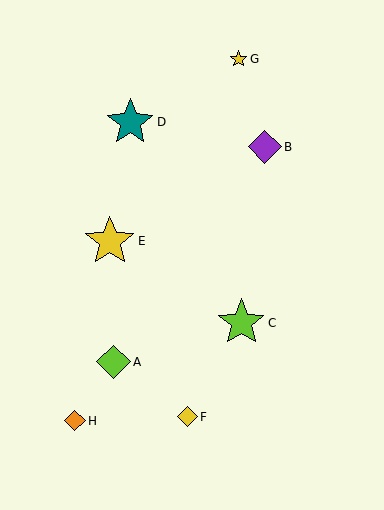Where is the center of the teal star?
The center of the teal star is at (130, 122).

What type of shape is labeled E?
Shape E is a yellow star.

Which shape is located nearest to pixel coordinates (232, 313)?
The lime star (labeled C) at (241, 323) is nearest to that location.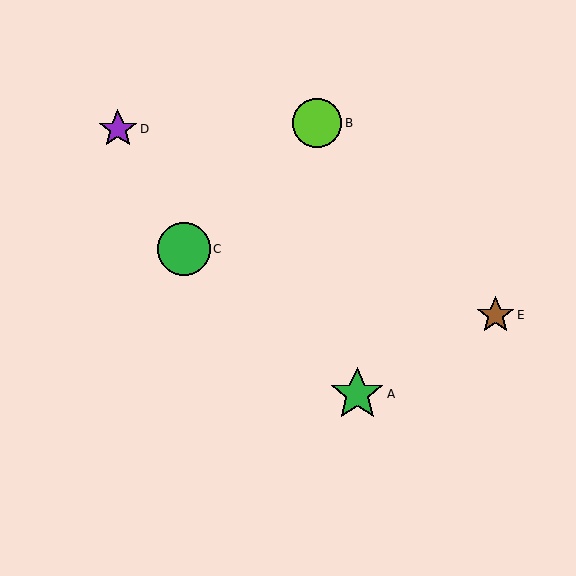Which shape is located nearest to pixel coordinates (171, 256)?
The green circle (labeled C) at (184, 249) is nearest to that location.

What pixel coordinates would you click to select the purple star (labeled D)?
Click at (118, 129) to select the purple star D.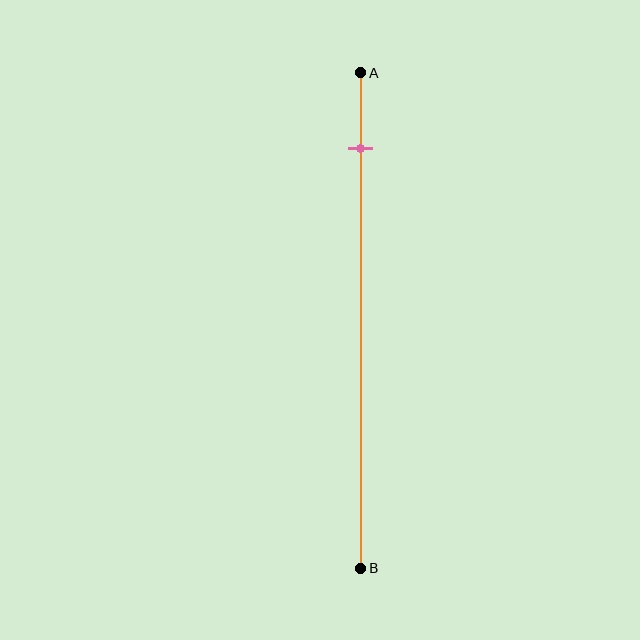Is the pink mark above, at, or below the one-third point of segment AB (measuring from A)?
The pink mark is above the one-third point of segment AB.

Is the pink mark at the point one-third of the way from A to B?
No, the mark is at about 15% from A, not at the 33% one-third point.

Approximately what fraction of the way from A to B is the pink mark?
The pink mark is approximately 15% of the way from A to B.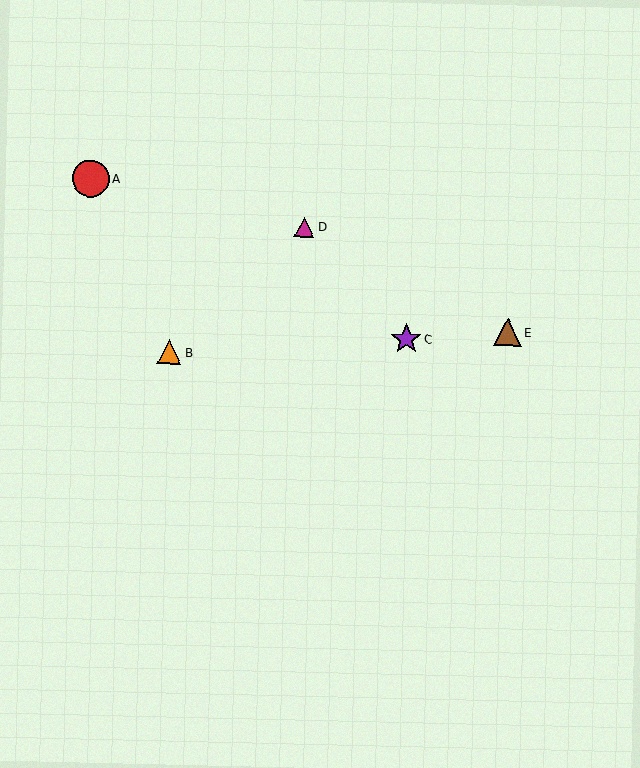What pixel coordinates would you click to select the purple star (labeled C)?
Click at (406, 339) to select the purple star C.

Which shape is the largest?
The red circle (labeled A) is the largest.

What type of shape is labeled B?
Shape B is an orange triangle.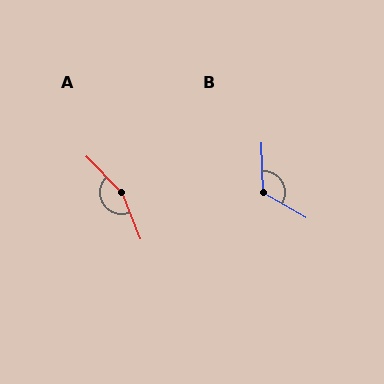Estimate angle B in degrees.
Approximately 121 degrees.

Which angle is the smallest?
B, at approximately 121 degrees.